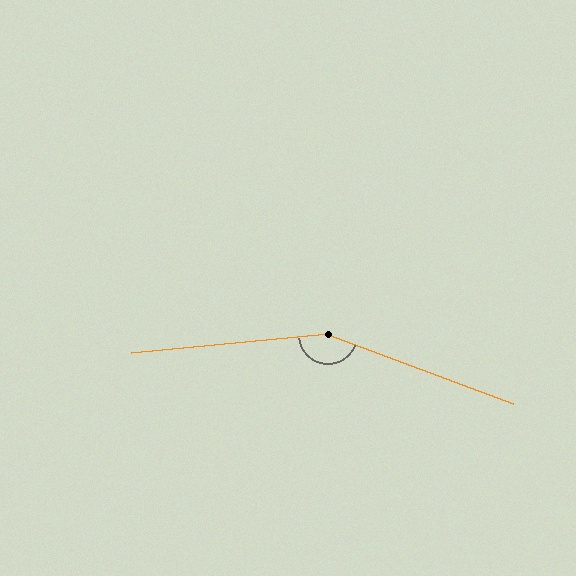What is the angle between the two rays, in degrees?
Approximately 154 degrees.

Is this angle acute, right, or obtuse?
It is obtuse.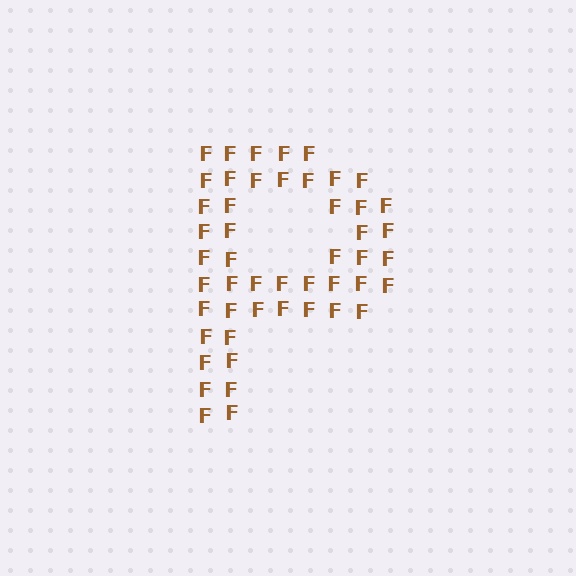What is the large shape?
The large shape is the letter P.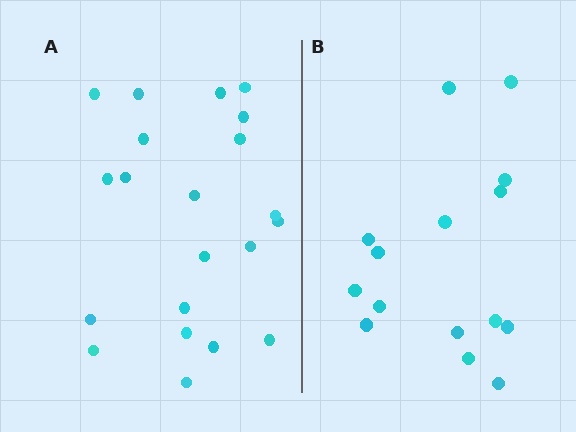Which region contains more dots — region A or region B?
Region A (the left region) has more dots.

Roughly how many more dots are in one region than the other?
Region A has about 6 more dots than region B.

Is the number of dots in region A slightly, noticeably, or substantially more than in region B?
Region A has noticeably more, but not dramatically so. The ratio is roughly 1.4 to 1.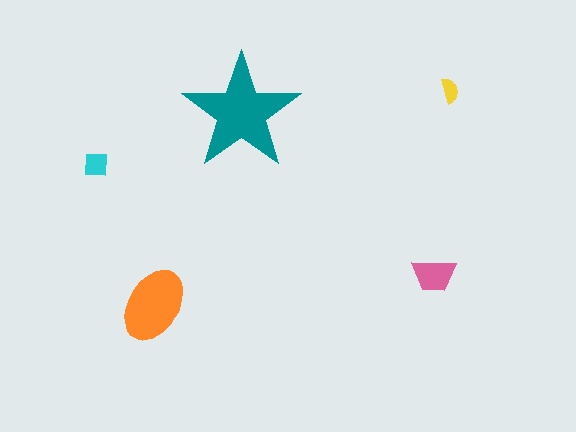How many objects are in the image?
There are 5 objects in the image.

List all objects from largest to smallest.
The teal star, the orange ellipse, the pink trapezoid, the cyan square, the yellow semicircle.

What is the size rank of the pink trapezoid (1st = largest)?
3rd.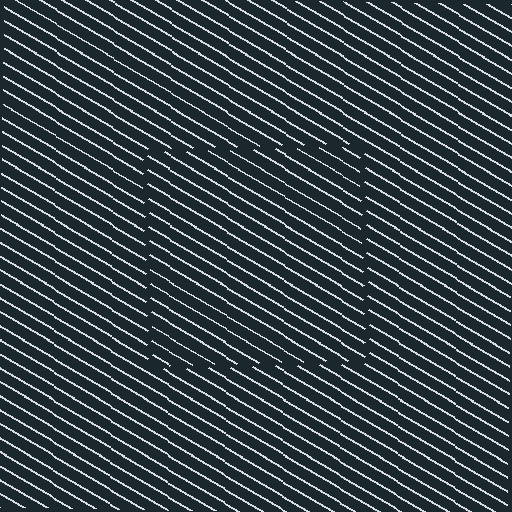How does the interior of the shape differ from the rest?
The interior of the shape contains the same grating, shifted by half a period — the contour is defined by the phase discontinuity where line-ends from the inner and outer gratings abut.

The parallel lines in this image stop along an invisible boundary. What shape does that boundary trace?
An illusory square. The interior of the shape contains the same grating, shifted by half a period — the contour is defined by the phase discontinuity where line-ends from the inner and outer gratings abut.